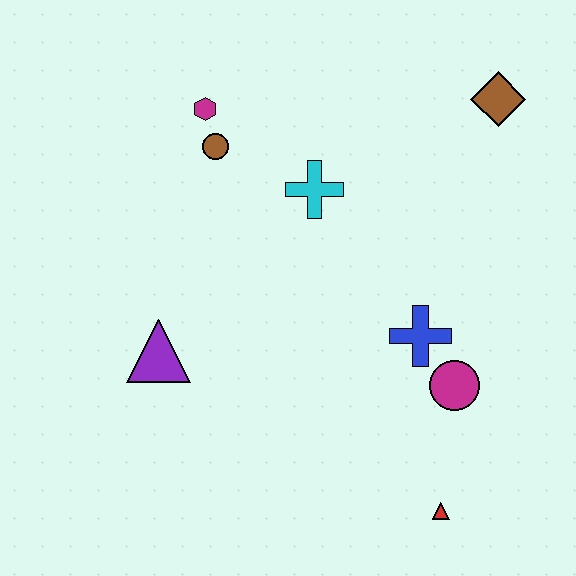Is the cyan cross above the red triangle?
Yes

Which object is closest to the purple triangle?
The brown circle is closest to the purple triangle.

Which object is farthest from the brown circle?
The red triangle is farthest from the brown circle.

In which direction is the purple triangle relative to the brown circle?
The purple triangle is below the brown circle.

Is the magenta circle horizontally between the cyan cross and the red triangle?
No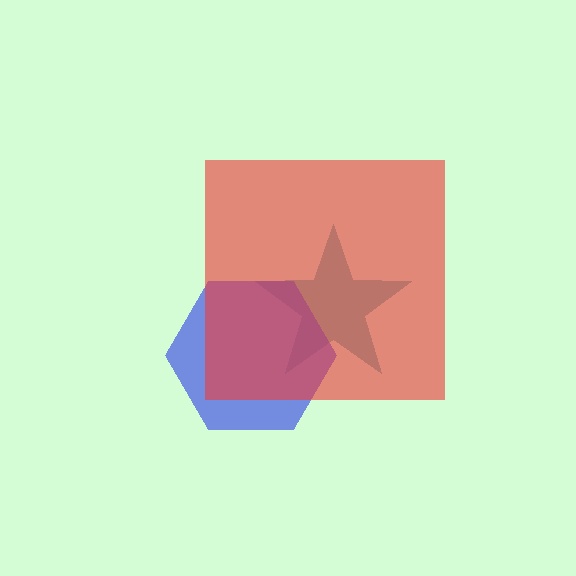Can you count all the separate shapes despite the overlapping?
Yes, there are 3 separate shapes.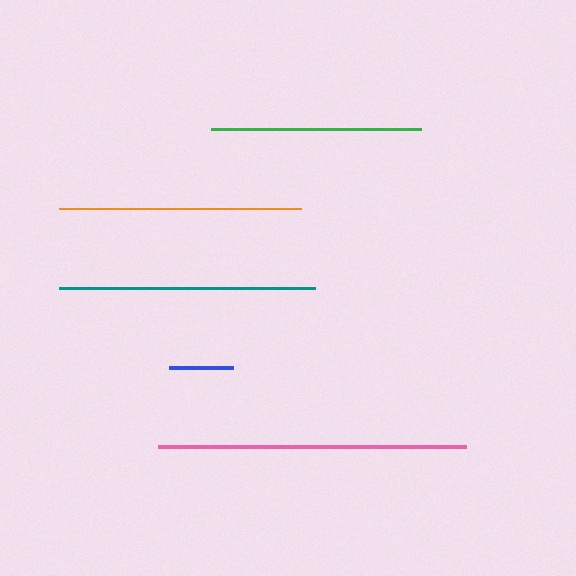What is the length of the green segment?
The green segment is approximately 210 pixels long.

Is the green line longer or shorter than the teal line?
The teal line is longer than the green line.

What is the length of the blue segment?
The blue segment is approximately 63 pixels long.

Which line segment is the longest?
The pink line is the longest at approximately 308 pixels.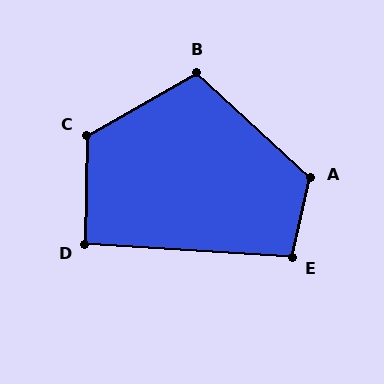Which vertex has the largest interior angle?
C, at approximately 121 degrees.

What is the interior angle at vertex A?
Approximately 120 degrees (obtuse).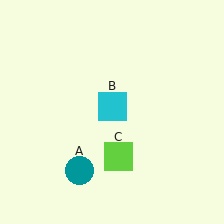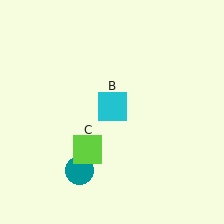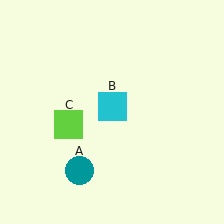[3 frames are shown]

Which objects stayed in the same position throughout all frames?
Teal circle (object A) and cyan square (object B) remained stationary.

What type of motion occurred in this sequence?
The lime square (object C) rotated clockwise around the center of the scene.